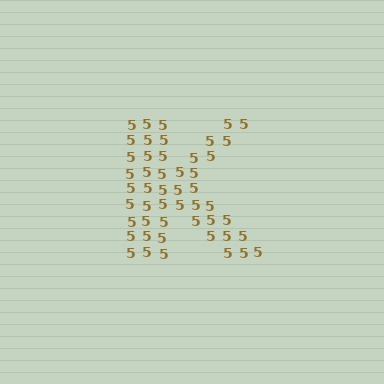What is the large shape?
The large shape is the letter K.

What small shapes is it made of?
It is made of small digit 5's.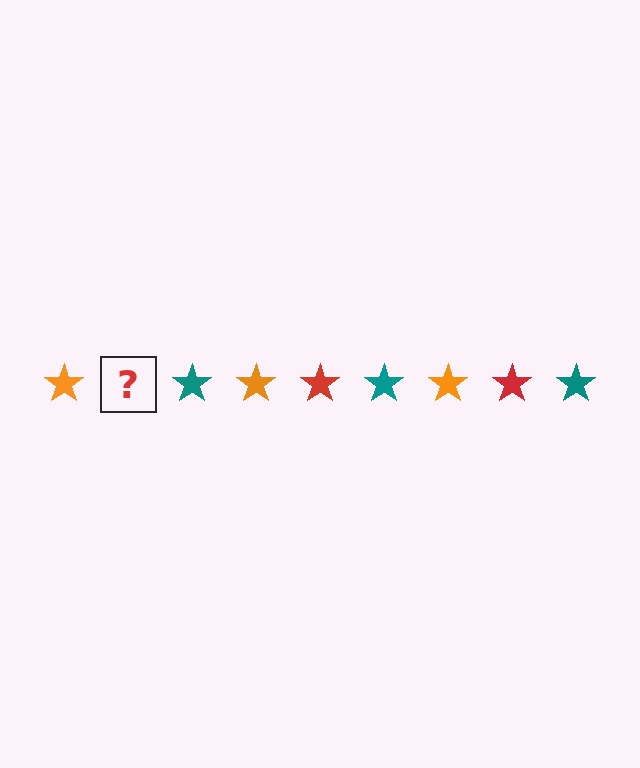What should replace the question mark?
The question mark should be replaced with a red star.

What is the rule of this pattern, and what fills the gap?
The rule is that the pattern cycles through orange, red, teal stars. The gap should be filled with a red star.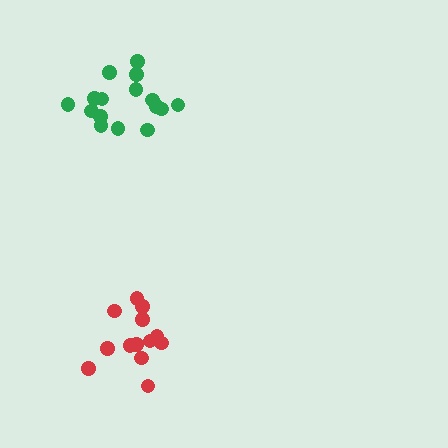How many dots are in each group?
Group 1: 13 dots, Group 2: 16 dots (29 total).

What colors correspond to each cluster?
The clusters are colored: red, green.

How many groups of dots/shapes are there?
There are 2 groups.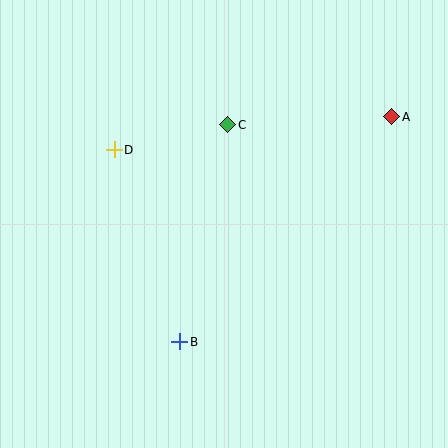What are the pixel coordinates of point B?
Point B is at (180, 342).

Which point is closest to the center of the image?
Point C at (228, 125) is closest to the center.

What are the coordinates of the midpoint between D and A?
The midpoint between D and A is at (253, 133).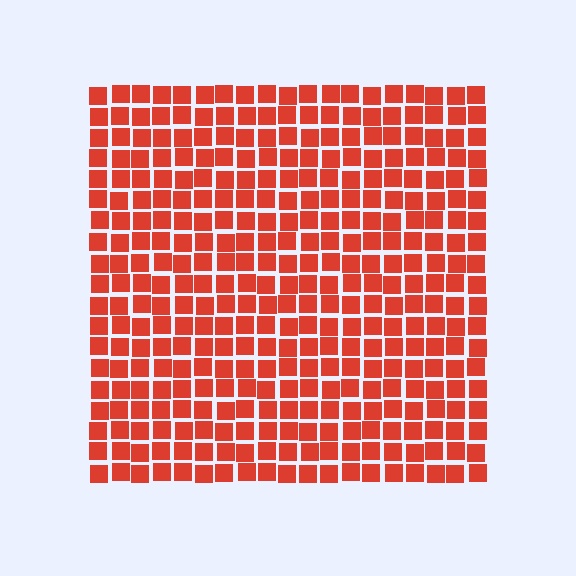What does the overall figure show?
The overall figure shows a square.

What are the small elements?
The small elements are squares.